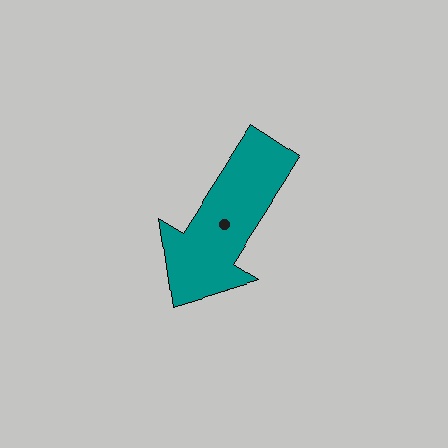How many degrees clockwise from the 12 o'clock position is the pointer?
Approximately 213 degrees.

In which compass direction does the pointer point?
Southwest.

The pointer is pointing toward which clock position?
Roughly 7 o'clock.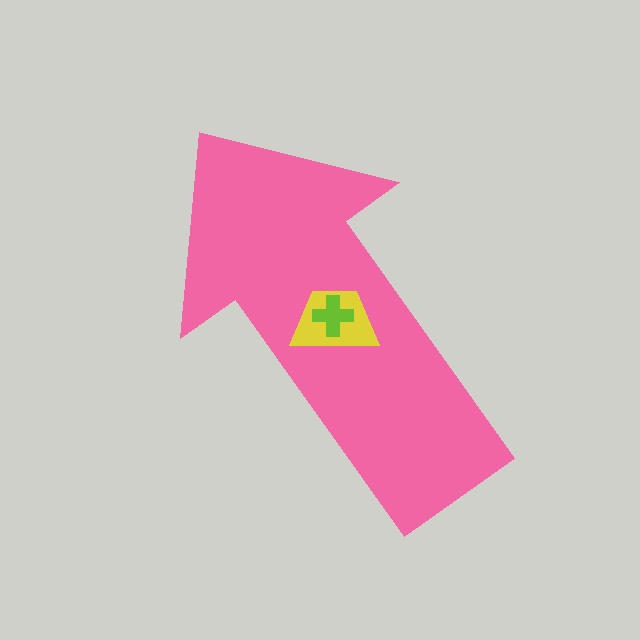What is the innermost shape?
The lime cross.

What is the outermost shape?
The pink arrow.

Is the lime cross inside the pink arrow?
Yes.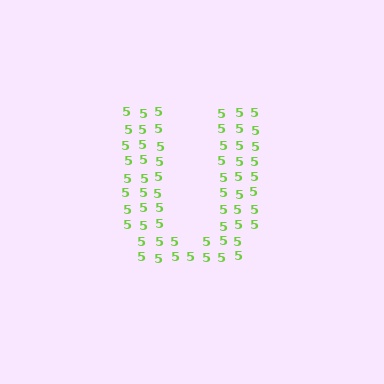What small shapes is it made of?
It is made of small digit 5's.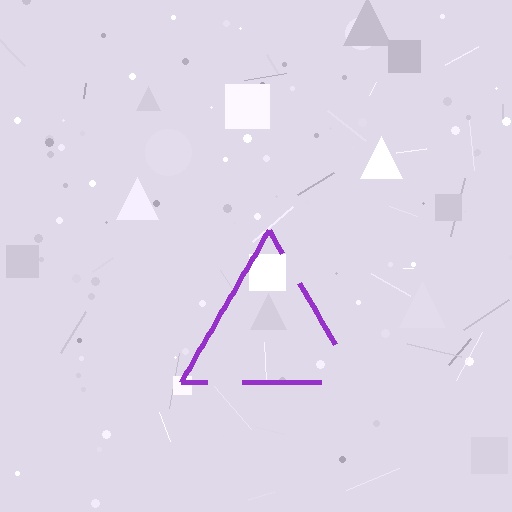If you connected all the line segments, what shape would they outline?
They would outline a triangle.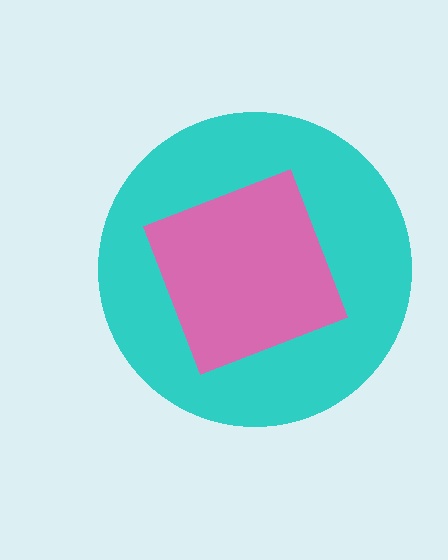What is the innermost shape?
The pink square.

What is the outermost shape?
The cyan circle.